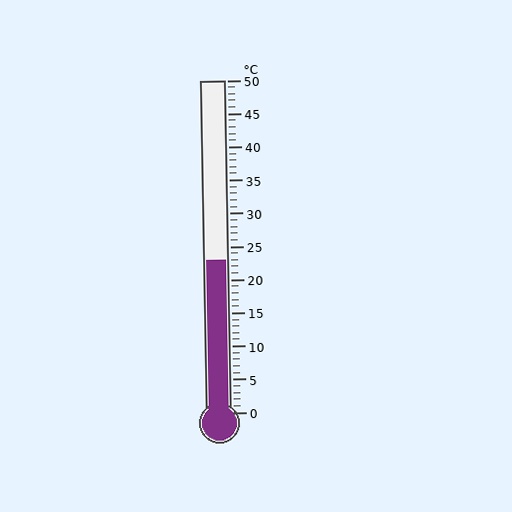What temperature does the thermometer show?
The thermometer shows approximately 23°C.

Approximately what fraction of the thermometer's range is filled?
The thermometer is filled to approximately 45% of its range.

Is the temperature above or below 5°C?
The temperature is above 5°C.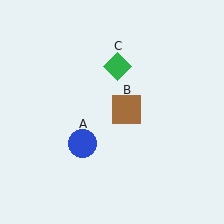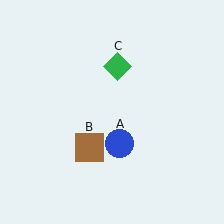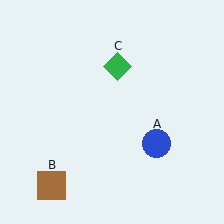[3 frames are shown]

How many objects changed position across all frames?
2 objects changed position: blue circle (object A), brown square (object B).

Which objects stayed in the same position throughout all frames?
Green diamond (object C) remained stationary.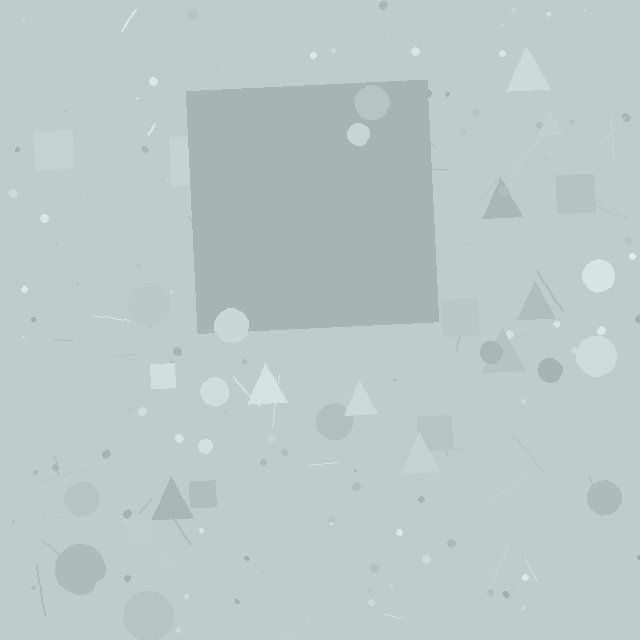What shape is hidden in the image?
A square is hidden in the image.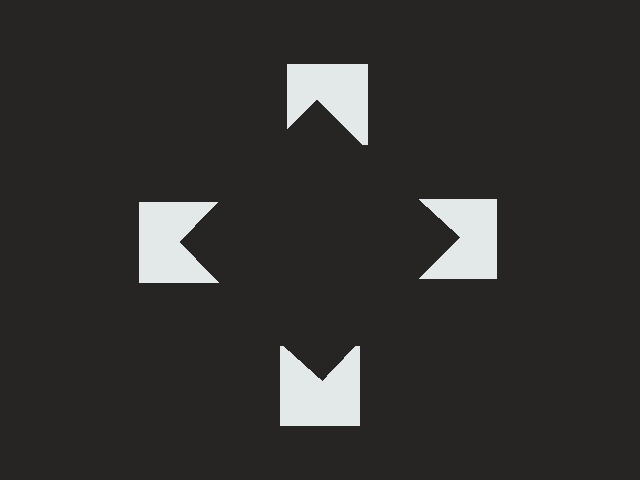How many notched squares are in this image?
There are 4 — one at each vertex of the illusory square.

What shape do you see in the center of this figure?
An illusory square — its edges are inferred from the aligned wedge cuts in the notched squares, not physically drawn.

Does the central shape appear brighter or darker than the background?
It typically appears slightly darker than the background, even though no actual brightness change is drawn.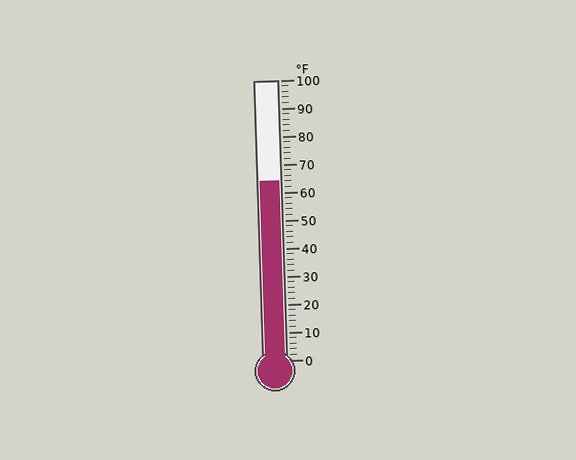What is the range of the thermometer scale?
The thermometer scale ranges from 0°F to 100°F.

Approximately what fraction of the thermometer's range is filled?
The thermometer is filled to approximately 65% of its range.